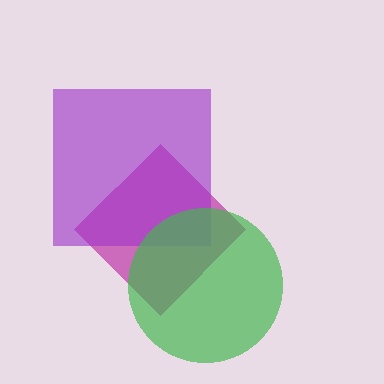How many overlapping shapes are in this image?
There are 3 overlapping shapes in the image.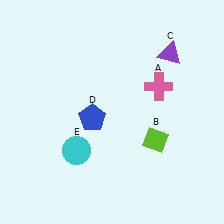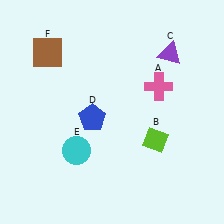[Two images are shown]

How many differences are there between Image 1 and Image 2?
There is 1 difference between the two images.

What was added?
A brown square (F) was added in Image 2.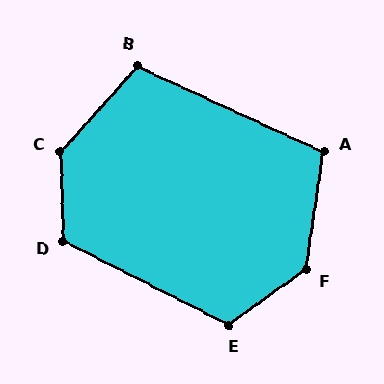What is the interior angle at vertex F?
Approximately 134 degrees (obtuse).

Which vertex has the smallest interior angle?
A, at approximately 106 degrees.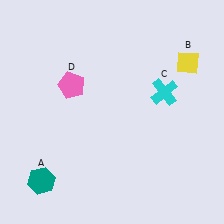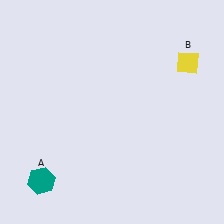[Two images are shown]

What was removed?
The cyan cross (C), the pink pentagon (D) were removed in Image 2.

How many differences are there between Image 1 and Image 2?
There are 2 differences between the two images.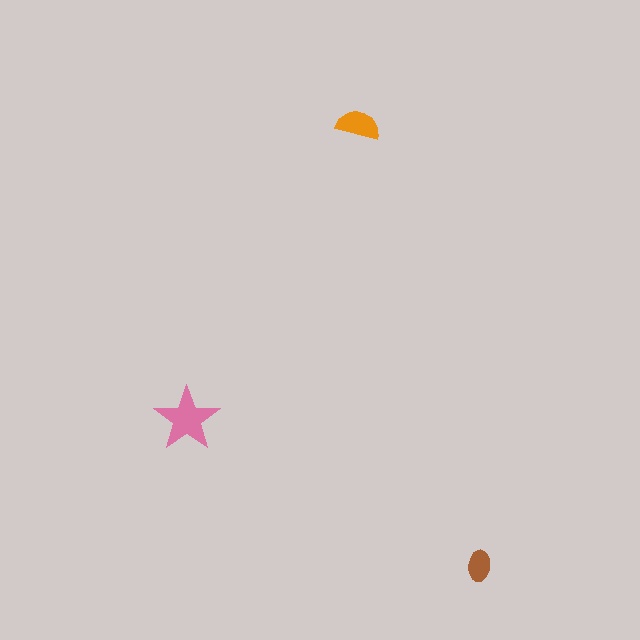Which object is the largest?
The pink star.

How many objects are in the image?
There are 3 objects in the image.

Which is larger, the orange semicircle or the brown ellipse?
The orange semicircle.